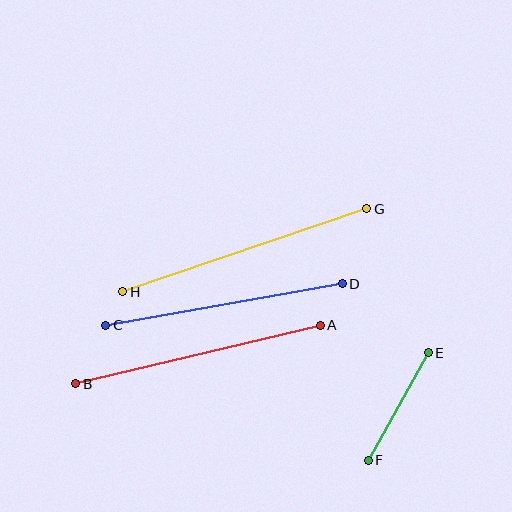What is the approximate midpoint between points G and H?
The midpoint is at approximately (245, 250) pixels.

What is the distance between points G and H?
The distance is approximately 258 pixels.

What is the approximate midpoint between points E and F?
The midpoint is at approximately (398, 407) pixels.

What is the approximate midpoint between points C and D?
The midpoint is at approximately (224, 305) pixels.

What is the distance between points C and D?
The distance is approximately 240 pixels.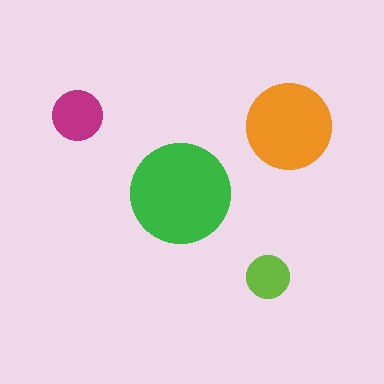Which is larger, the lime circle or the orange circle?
The orange one.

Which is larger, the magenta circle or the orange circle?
The orange one.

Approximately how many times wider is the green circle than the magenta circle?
About 2 times wider.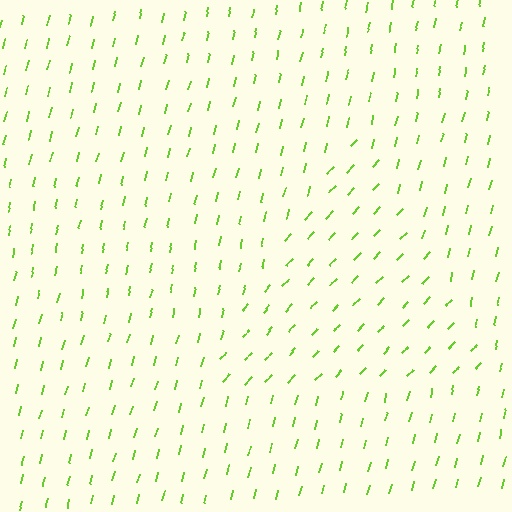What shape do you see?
I see a triangle.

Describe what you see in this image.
The image is filled with small lime line segments. A triangle region in the image has lines oriented differently from the surrounding lines, creating a visible texture boundary.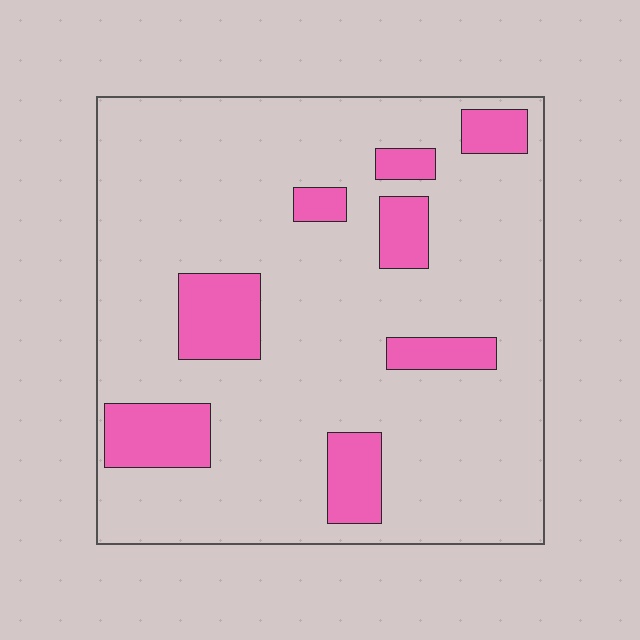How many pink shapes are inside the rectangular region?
8.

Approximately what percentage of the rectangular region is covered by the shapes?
Approximately 15%.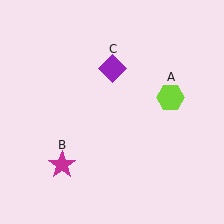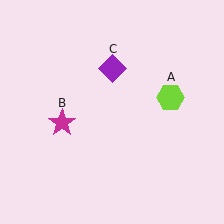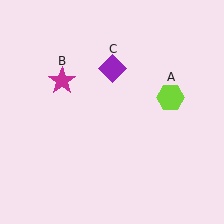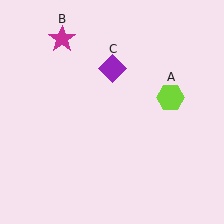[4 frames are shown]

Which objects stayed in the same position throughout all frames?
Lime hexagon (object A) and purple diamond (object C) remained stationary.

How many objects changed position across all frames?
1 object changed position: magenta star (object B).